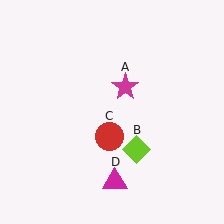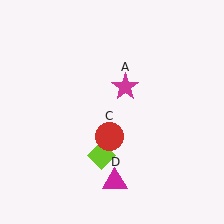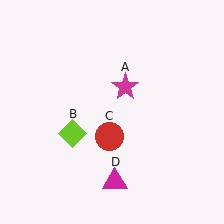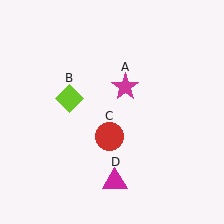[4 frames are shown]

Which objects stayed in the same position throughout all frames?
Magenta star (object A) and red circle (object C) and magenta triangle (object D) remained stationary.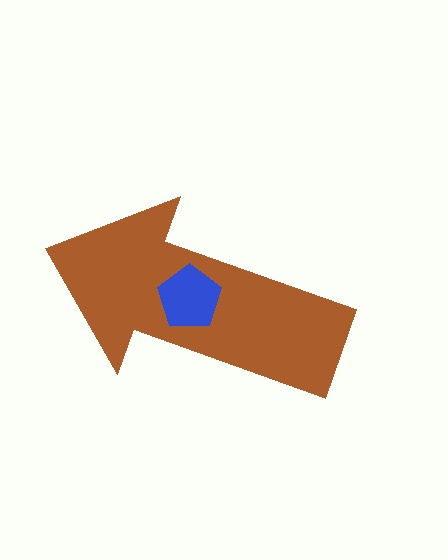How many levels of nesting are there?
2.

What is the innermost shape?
The blue pentagon.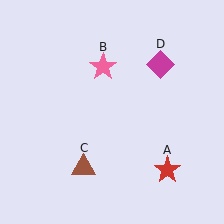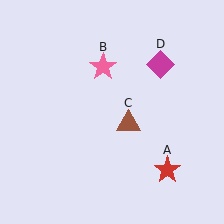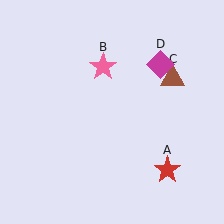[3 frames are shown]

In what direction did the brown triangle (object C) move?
The brown triangle (object C) moved up and to the right.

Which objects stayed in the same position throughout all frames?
Red star (object A) and pink star (object B) and magenta diamond (object D) remained stationary.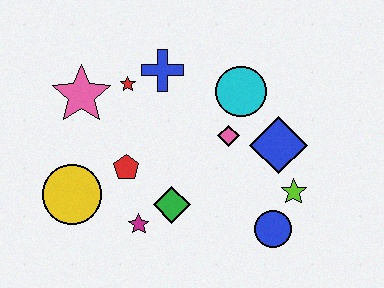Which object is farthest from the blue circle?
The pink star is farthest from the blue circle.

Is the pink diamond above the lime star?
Yes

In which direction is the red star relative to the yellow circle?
The red star is above the yellow circle.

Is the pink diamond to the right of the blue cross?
Yes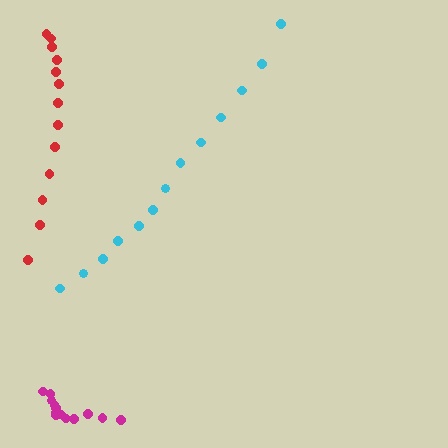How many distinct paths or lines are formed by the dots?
There are 3 distinct paths.